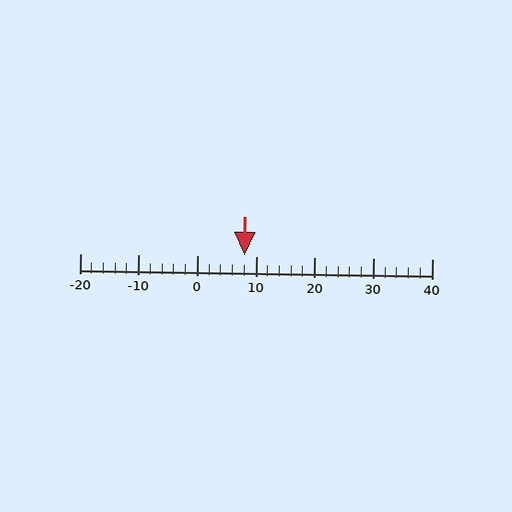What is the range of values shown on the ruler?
The ruler shows values from -20 to 40.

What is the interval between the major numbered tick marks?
The major tick marks are spaced 10 units apart.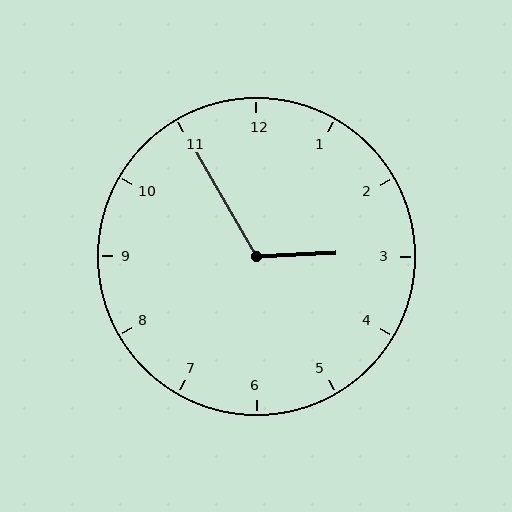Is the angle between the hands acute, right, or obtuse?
It is obtuse.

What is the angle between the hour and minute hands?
Approximately 118 degrees.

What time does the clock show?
2:55.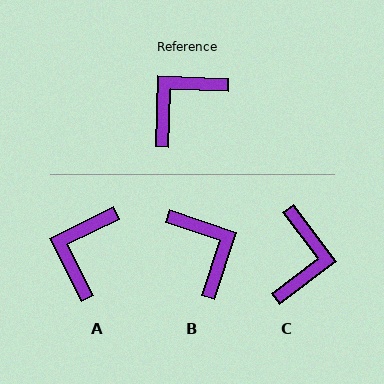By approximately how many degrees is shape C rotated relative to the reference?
Approximately 141 degrees clockwise.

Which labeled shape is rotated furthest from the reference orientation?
C, about 141 degrees away.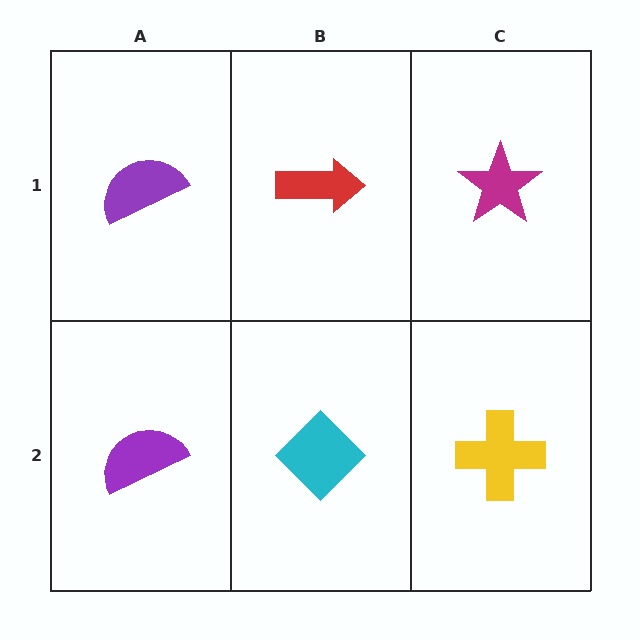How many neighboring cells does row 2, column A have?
2.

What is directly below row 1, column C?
A yellow cross.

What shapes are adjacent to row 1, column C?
A yellow cross (row 2, column C), a red arrow (row 1, column B).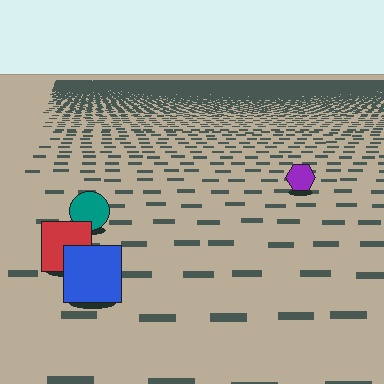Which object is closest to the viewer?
The blue square is closest. The texture marks near it are larger and more spread out.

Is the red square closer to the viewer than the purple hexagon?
Yes. The red square is closer — you can tell from the texture gradient: the ground texture is coarser near it.